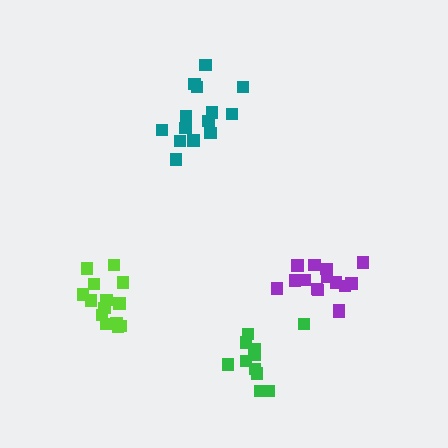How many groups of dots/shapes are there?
There are 4 groups.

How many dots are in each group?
Group 1: 14 dots, Group 2: 11 dots, Group 3: 14 dots, Group 4: 15 dots (54 total).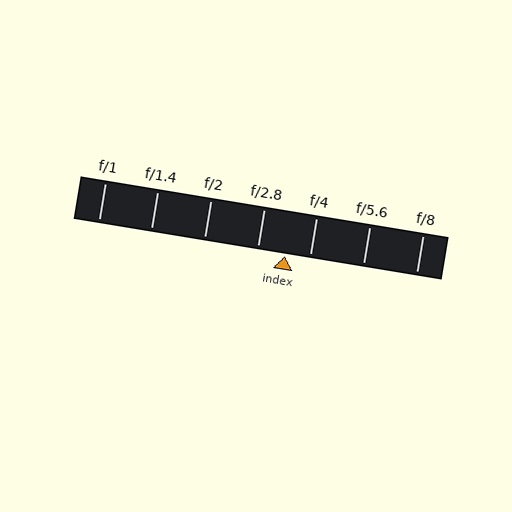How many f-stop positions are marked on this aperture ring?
There are 7 f-stop positions marked.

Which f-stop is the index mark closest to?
The index mark is closest to f/4.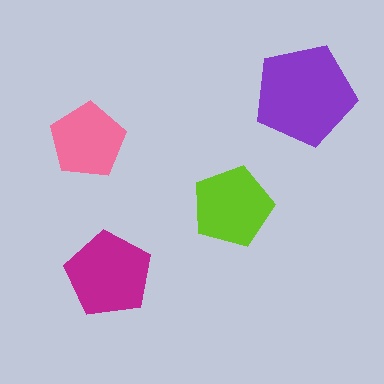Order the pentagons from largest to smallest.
the purple one, the magenta one, the lime one, the pink one.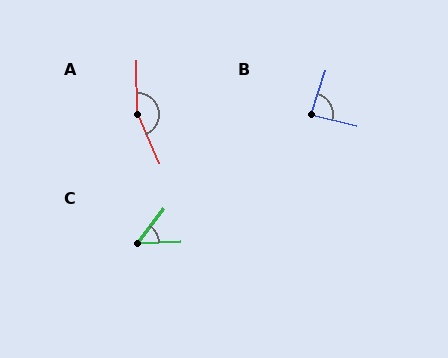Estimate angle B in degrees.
Approximately 85 degrees.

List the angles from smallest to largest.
C (51°), B (85°), A (157°).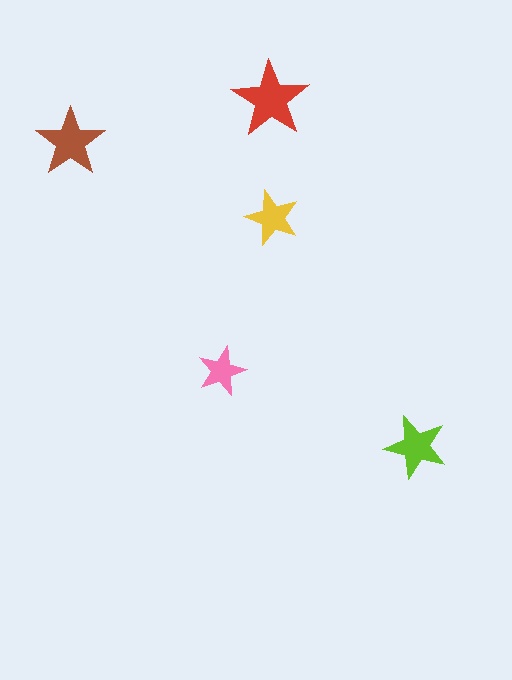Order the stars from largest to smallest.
the red one, the brown one, the lime one, the yellow one, the pink one.